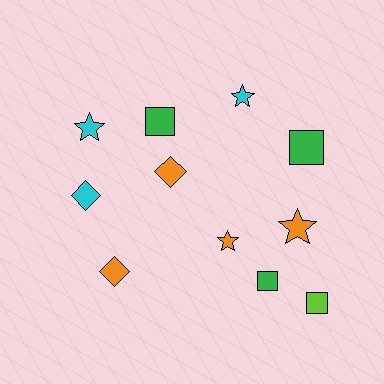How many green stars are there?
There are no green stars.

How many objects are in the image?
There are 11 objects.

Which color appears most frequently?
Orange, with 4 objects.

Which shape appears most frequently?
Square, with 4 objects.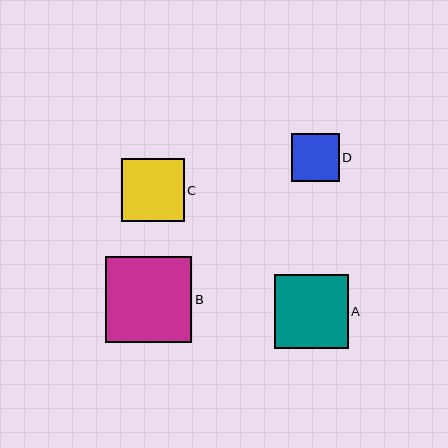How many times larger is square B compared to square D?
Square B is approximately 1.8 times the size of square D.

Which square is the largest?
Square B is the largest with a size of approximately 86 pixels.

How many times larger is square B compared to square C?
Square B is approximately 1.4 times the size of square C.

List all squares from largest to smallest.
From largest to smallest: B, A, C, D.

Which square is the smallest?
Square D is the smallest with a size of approximately 48 pixels.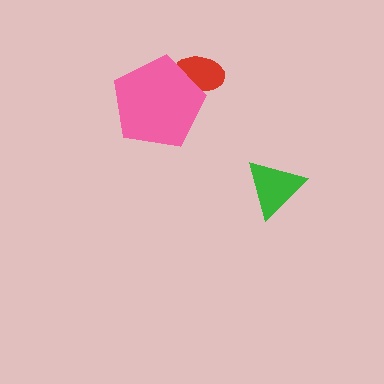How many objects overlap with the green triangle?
0 objects overlap with the green triangle.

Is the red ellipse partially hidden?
Yes, it is partially covered by another shape.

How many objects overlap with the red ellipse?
1 object overlaps with the red ellipse.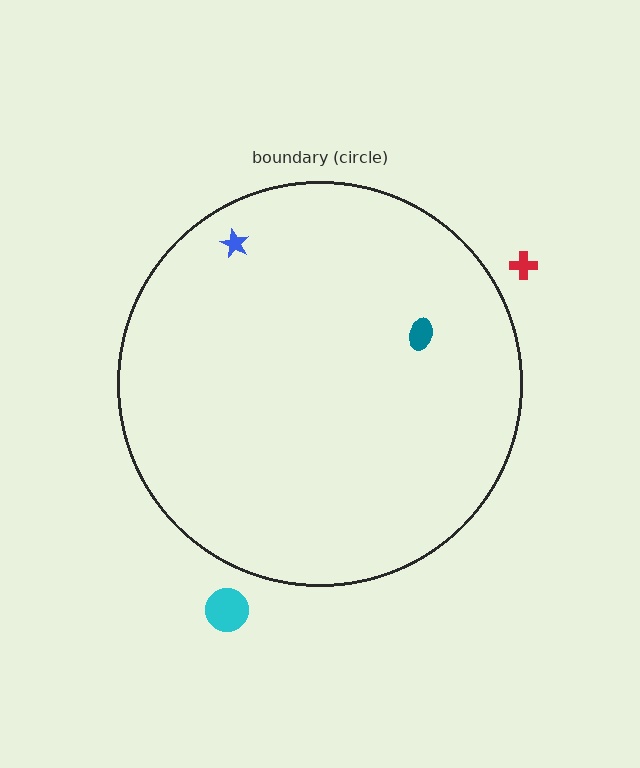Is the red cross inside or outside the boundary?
Outside.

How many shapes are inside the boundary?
2 inside, 2 outside.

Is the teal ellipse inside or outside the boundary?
Inside.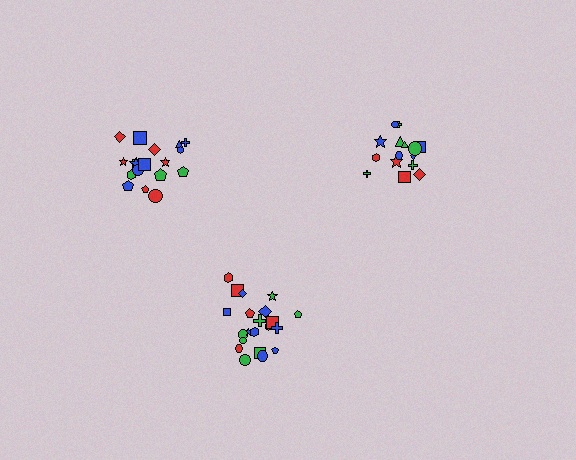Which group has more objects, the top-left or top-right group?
The top-left group.